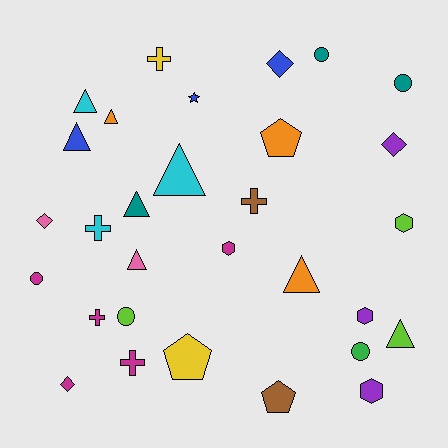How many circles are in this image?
There are 5 circles.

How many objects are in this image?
There are 30 objects.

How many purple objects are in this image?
There are 3 purple objects.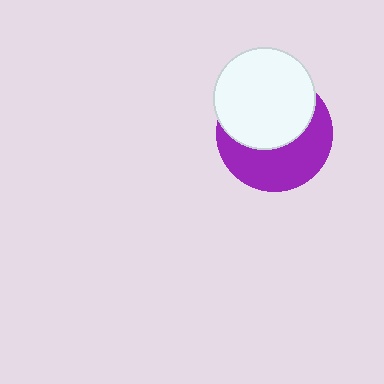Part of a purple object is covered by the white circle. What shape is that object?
It is a circle.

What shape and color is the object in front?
The object in front is a white circle.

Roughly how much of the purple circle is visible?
About half of it is visible (roughly 49%).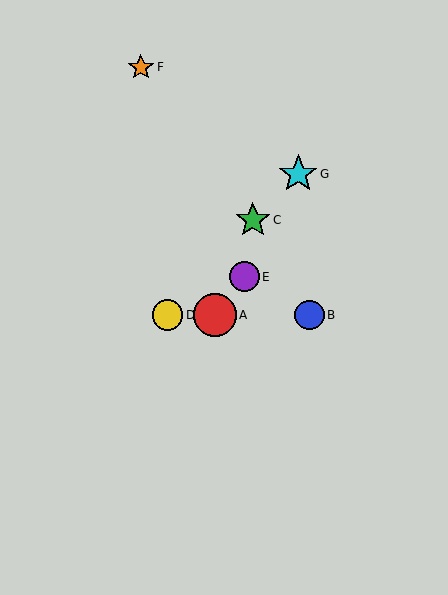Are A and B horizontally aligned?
Yes, both are at y≈315.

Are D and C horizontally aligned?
No, D is at y≈315 and C is at y≈220.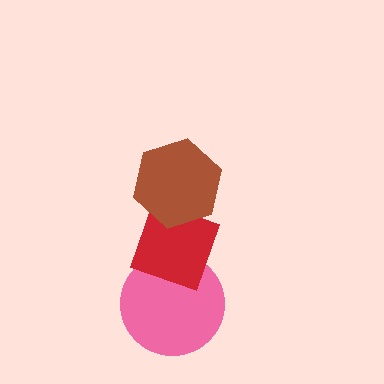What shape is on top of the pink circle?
The red diamond is on top of the pink circle.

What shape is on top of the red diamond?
The brown hexagon is on top of the red diamond.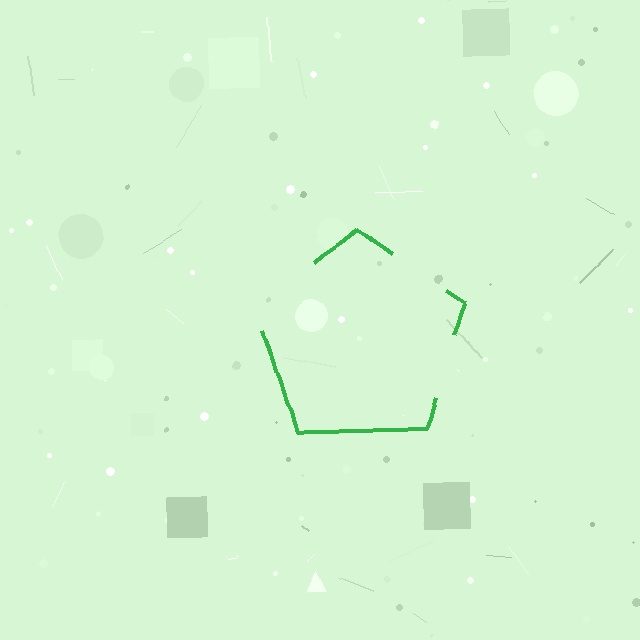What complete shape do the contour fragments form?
The contour fragments form a pentagon.